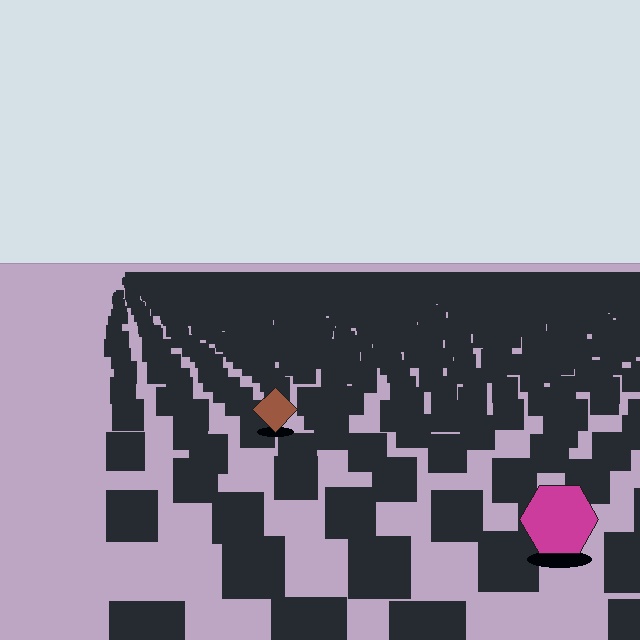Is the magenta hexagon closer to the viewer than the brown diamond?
Yes. The magenta hexagon is closer — you can tell from the texture gradient: the ground texture is coarser near it.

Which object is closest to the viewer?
The magenta hexagon is closest. The texture marks near it are larger and more spread out.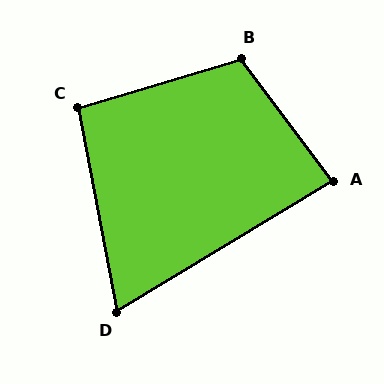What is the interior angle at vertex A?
Approximately 84 degrees (acute).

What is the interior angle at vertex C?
Approximately 96 degrees (obtuse).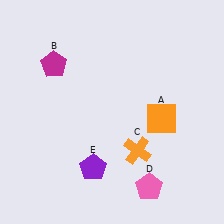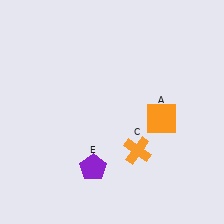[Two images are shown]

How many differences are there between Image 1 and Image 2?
There are 2 differences between the two images.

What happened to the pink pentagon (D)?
The pink pentagon (D) was removed in Image 2. It was in the bottom-right area of Image 1.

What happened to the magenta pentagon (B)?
The magenta pentagon (B) was removed in Image 2. It was in the top-left area of Image 1.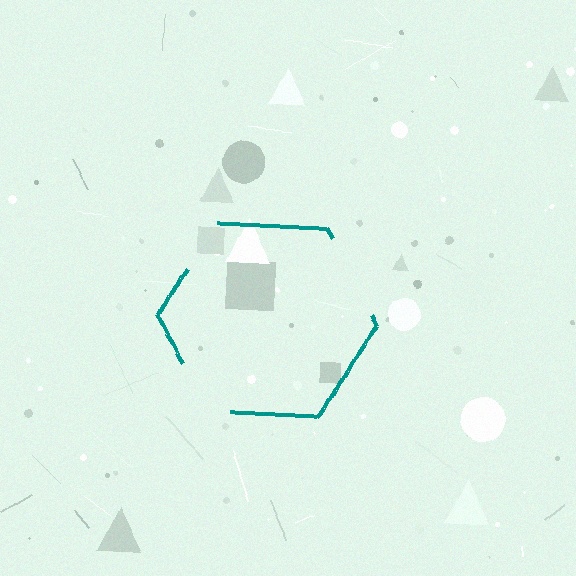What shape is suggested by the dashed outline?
The dashed outline suggests a hexagon.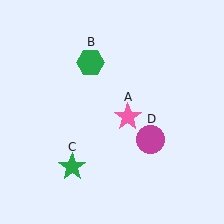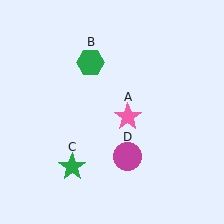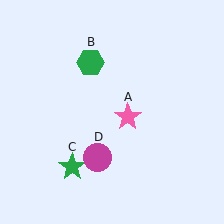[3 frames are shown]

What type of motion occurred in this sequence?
The magenta circle (object D) rotated clockwise around the center of the scene.